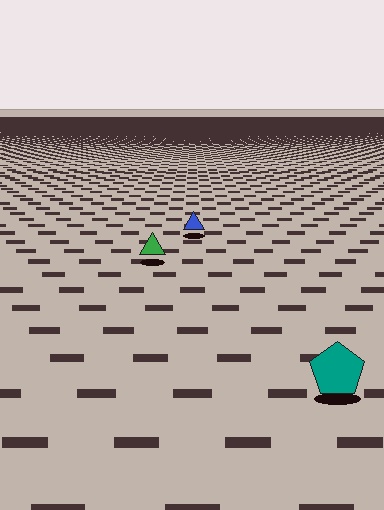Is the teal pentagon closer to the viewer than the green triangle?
Yes. The teal pentagon is closer — you can tell from the texture gradient: the ground texture is coarser near it.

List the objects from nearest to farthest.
From nearest to farthest: the teal pentagon, the green triangle, the blue triangle.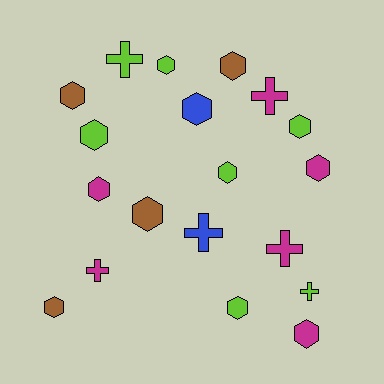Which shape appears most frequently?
Hexagon, with 13 objects.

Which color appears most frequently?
Lime, with 7 objects.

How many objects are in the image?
There are 19 objects.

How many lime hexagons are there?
There are 5 lime hexagons.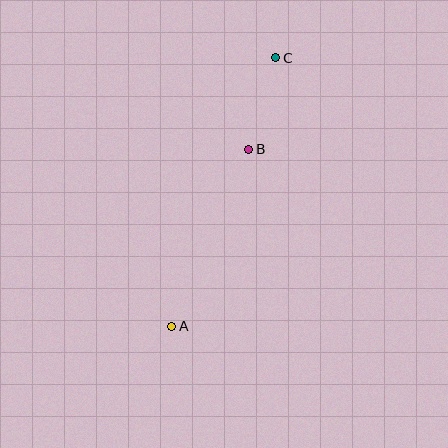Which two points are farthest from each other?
Points A and C are farthest from each other.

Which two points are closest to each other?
Points B and C are closest to each other.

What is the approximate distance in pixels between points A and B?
The distance between A and B is approximately 193 pixels.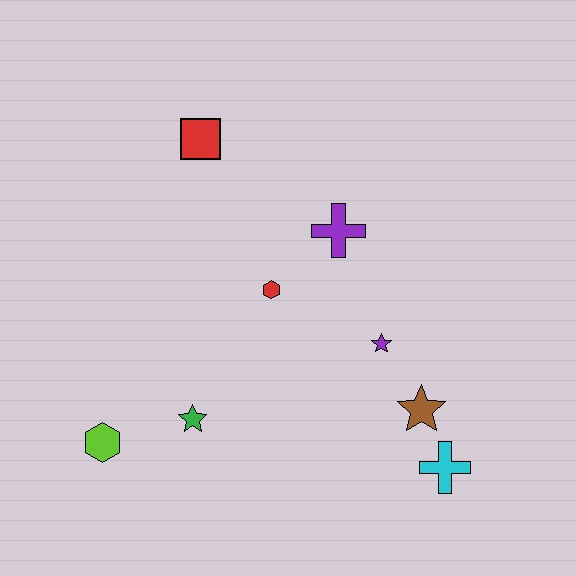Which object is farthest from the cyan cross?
The red square is farthest from the cyan cross.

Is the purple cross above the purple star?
Yes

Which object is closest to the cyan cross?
The brown star is closest to the cyan cross.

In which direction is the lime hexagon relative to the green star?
The lime hexagon is to the left of the green star.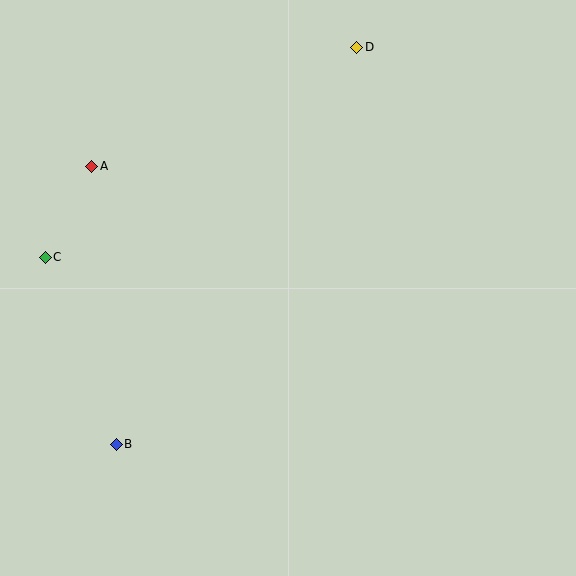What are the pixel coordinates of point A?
Point A is at (92, 166).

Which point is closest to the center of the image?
Point A at (92, 166) is closest to the center.